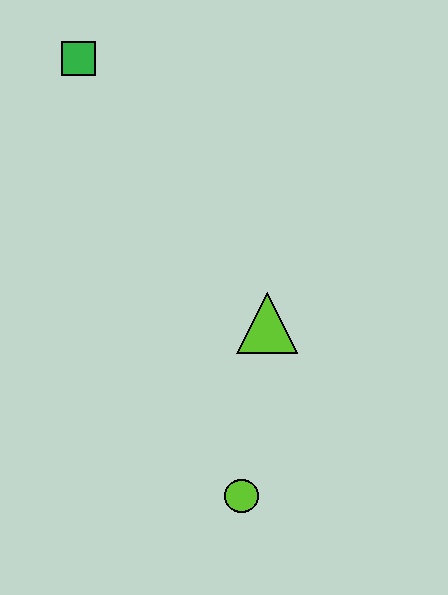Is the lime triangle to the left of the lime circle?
No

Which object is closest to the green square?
The lime triangle is closest to the green square.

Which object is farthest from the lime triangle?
The green square is farthest from the lime triangle.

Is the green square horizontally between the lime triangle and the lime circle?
No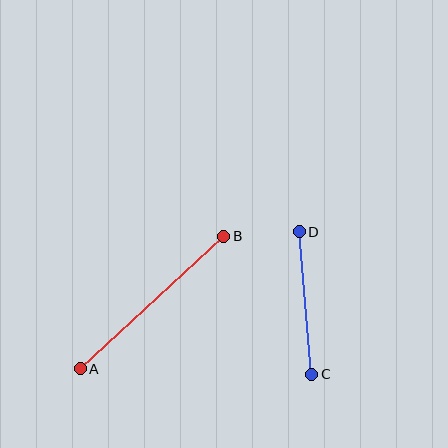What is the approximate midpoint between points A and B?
The midpoint is at approximately (152, 302) pixels.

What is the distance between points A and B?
The distance is approximately 196 pixels.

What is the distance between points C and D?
The distance is approximately 143 pixels.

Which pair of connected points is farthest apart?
Points A and B are farthest apart.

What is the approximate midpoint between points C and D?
The midpoint is at approximately (306, 303) pixels.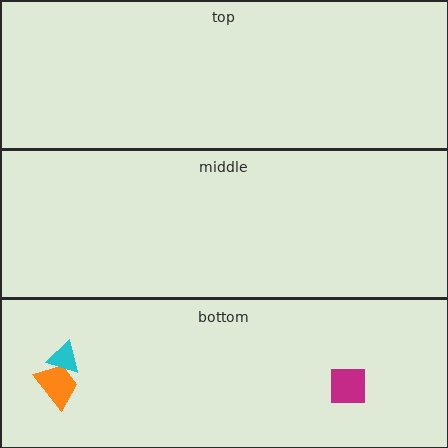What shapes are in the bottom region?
The orange trapezoid, the cyan triangle, the magenta square.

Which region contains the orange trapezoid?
The bottom region.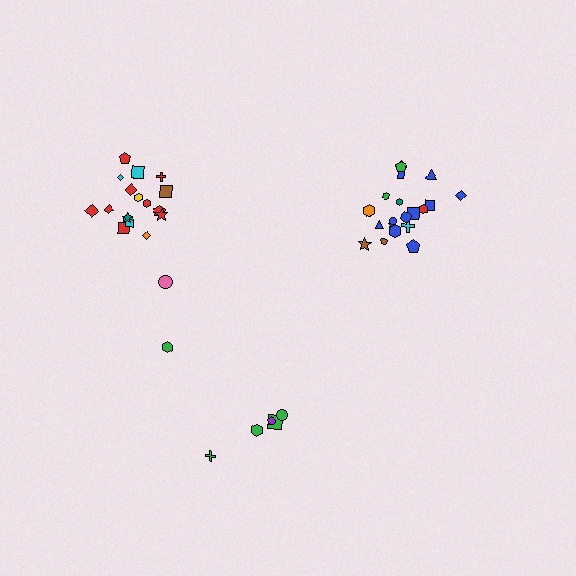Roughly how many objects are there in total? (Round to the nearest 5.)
Roughly 45 objects in total.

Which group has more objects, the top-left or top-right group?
The top-right group.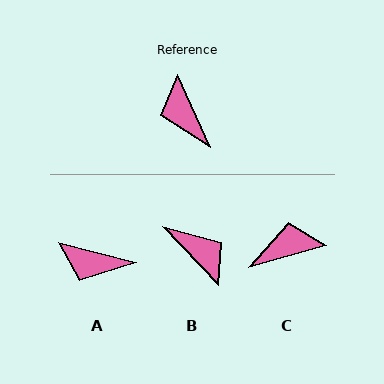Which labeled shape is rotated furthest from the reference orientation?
B, about 162 degrees away.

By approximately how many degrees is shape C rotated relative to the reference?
Approximately 99 degrees clockwise.